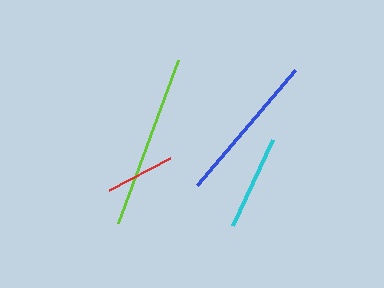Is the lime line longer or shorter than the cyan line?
The lime line is longer than the cyan line.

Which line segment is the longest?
The lime line is the longest at approximately 173 pixels.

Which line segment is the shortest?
The red line is the shortest at approximately 69 pixels.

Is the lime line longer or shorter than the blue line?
The lime line is longer than the blue line.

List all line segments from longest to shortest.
From longest to shortest: lime, blue, cyan, red.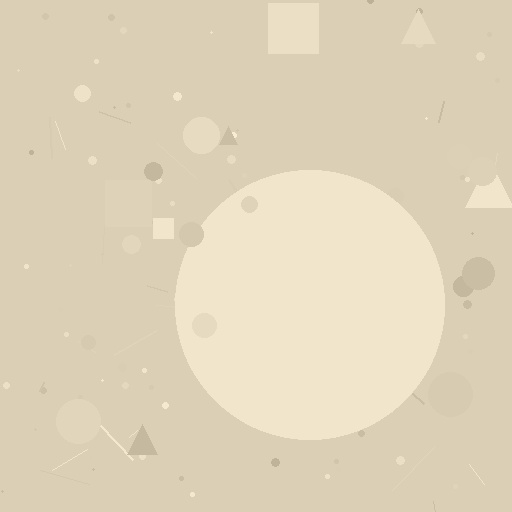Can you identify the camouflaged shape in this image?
The camouflaged shape is a circle.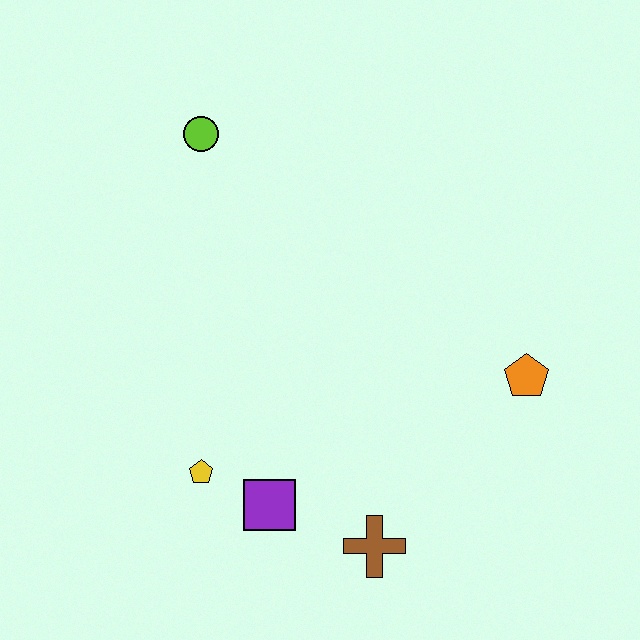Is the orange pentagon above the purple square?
Yes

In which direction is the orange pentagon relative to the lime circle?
The orange pentagon is to the right of the lime circle.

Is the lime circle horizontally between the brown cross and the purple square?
No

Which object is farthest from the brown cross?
The lime circle is farthest from the brown cross.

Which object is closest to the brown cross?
The purple square is closest to the brown cross.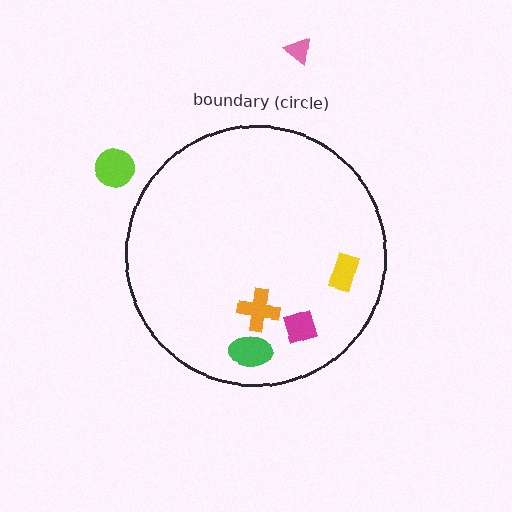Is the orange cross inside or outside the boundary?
Inside.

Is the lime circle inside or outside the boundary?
Outside.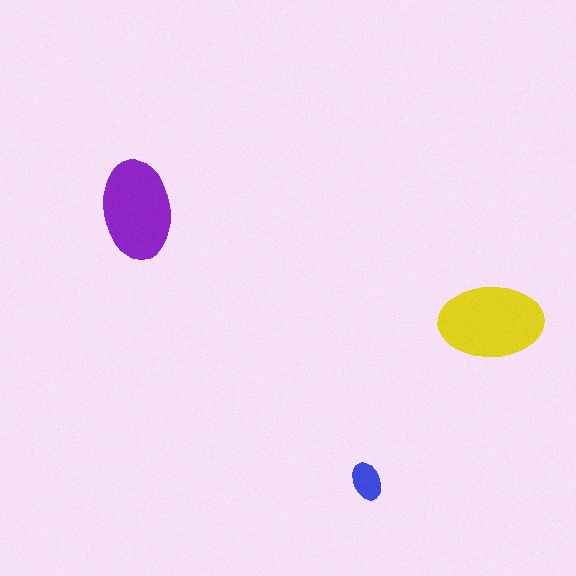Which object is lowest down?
The blue ellipse is bottommost.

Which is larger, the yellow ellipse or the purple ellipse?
The yellow one.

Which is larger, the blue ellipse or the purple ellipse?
The purple one.